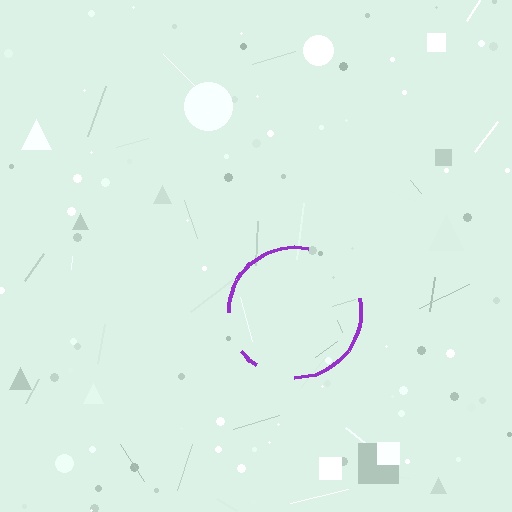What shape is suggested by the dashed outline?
The dashed outline suggests a circle.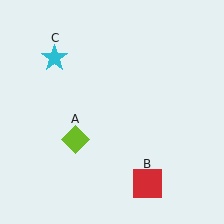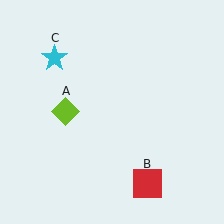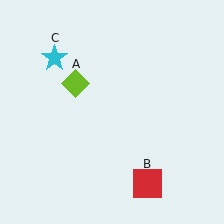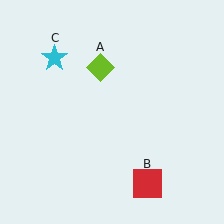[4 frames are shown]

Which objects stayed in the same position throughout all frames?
Red square (object B) and cyan star (object C) remained stationary.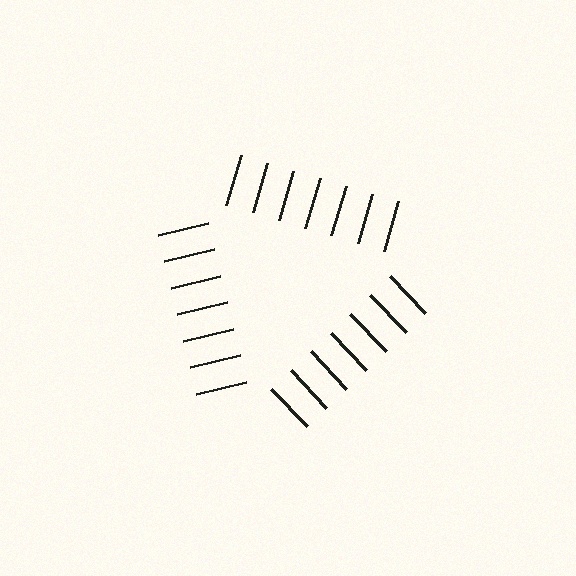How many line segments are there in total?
21 — 7 along each of the 3 edges.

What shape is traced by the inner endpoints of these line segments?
An illusory triangle — the line segments terminate on its edges but no continuous stroke is drawn.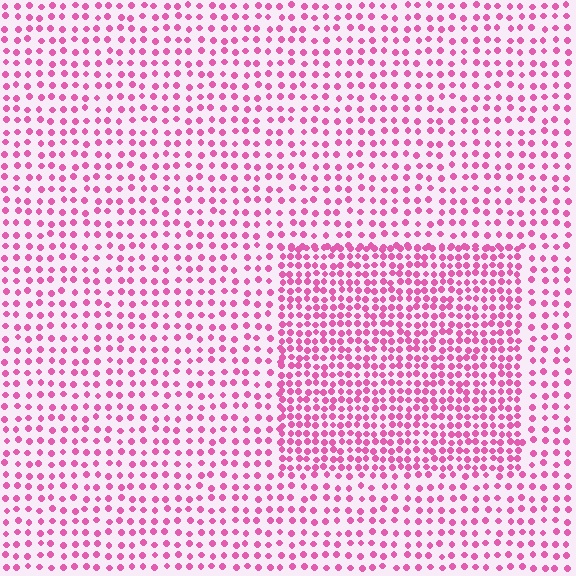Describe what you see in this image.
The image contains small pink elements arranged at two different densities. A rectangle-shaped region is visible where the elements are more densely packed than the surrounding area.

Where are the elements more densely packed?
The elements are more densely packed inside the rectangle boundary.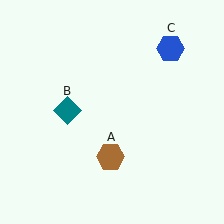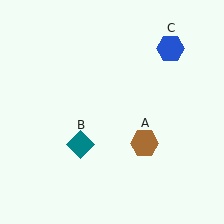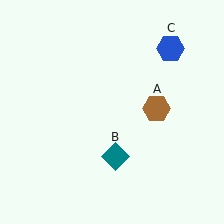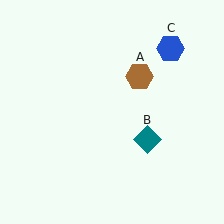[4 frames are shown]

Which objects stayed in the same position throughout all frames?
Blue hexagon (object C) remained stationary.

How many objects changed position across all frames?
2 objects changed position: brown hexagon (object A), teal diamond (object B).